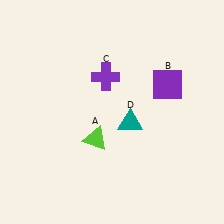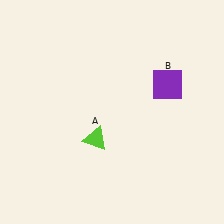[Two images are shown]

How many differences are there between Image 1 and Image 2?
There are 2 differences between the two images.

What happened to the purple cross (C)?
The purple cross (C) was removed in Image 2. It was in the top-left area of Image 1.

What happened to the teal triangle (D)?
The teal triangle (D) was removed in Image 2. It was in the bottom-right area of Image 1.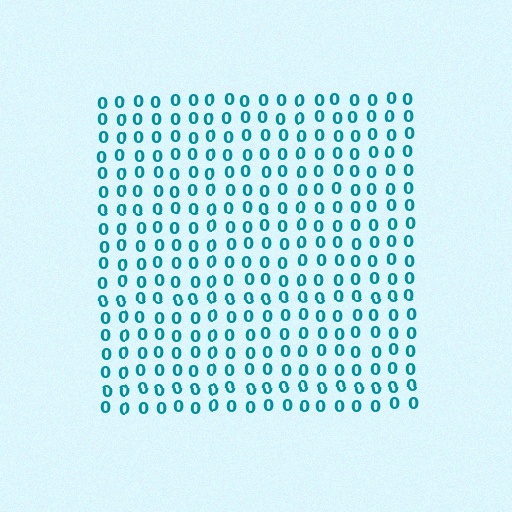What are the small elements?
The small elements are digit 0's.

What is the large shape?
The large shape is a square.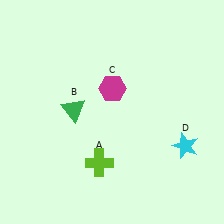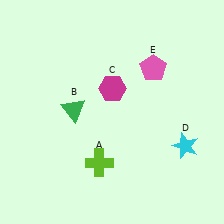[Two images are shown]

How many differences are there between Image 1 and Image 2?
There is 1 difference between the two images.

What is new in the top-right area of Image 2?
A pink pentagon (E) was added in the top-right area of Image 2.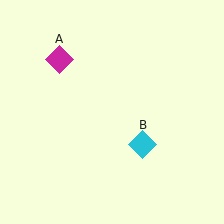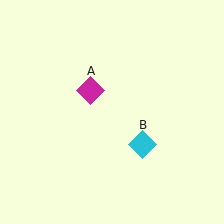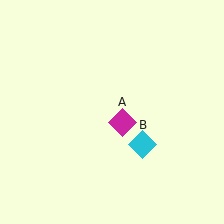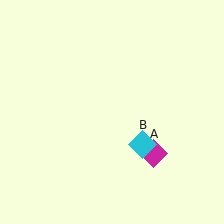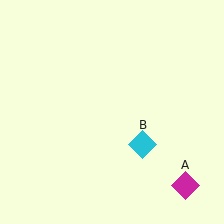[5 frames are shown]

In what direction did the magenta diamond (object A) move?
The magenta diamond (object A) moved down and to the right.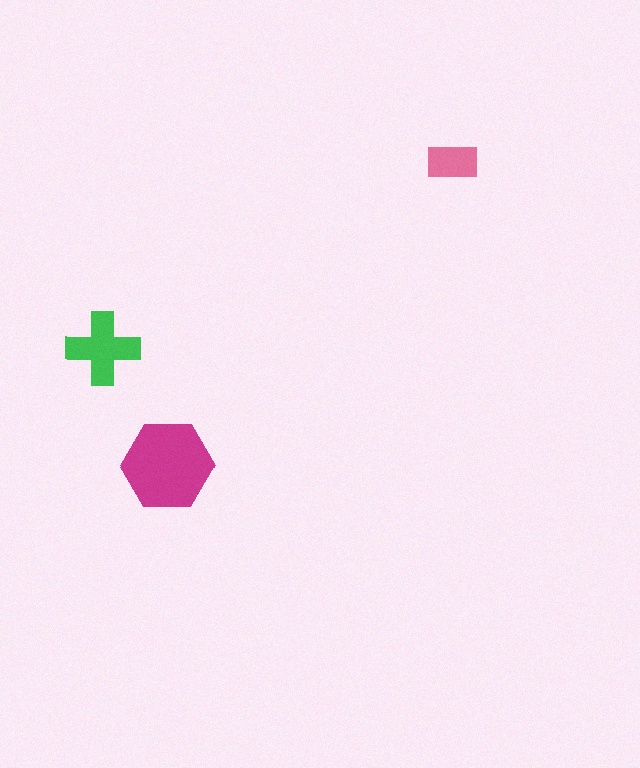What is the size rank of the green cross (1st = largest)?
2nd.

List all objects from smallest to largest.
The pink rectangle, the green cross, the magenta hexagon.